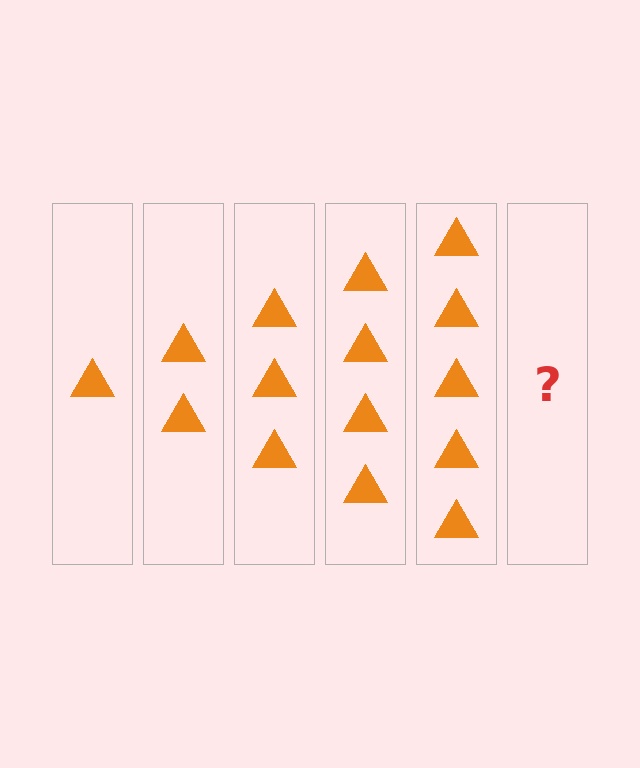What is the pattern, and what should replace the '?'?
The pattern is that each step adds one more triangle. The '?' should be 6 triangles.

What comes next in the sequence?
The next element should be 6 triangles.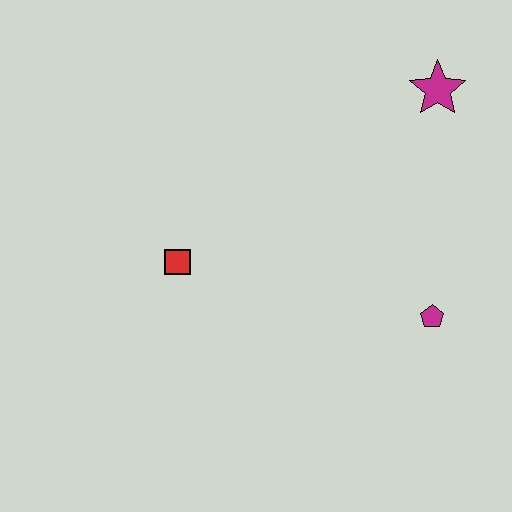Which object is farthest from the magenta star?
The red square is farthest from the magenta star.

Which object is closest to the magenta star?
The magenta pentagon is closest to the magenta star.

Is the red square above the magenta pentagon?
Yes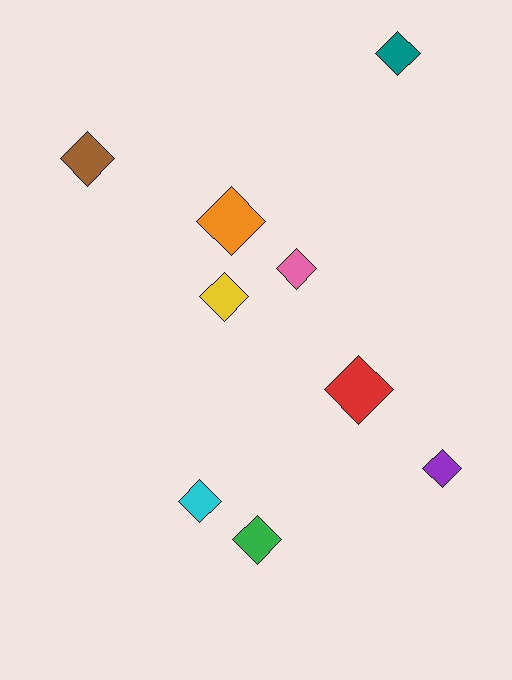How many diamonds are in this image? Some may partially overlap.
There are 9 diamonds.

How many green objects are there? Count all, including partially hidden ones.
There is 1 green object.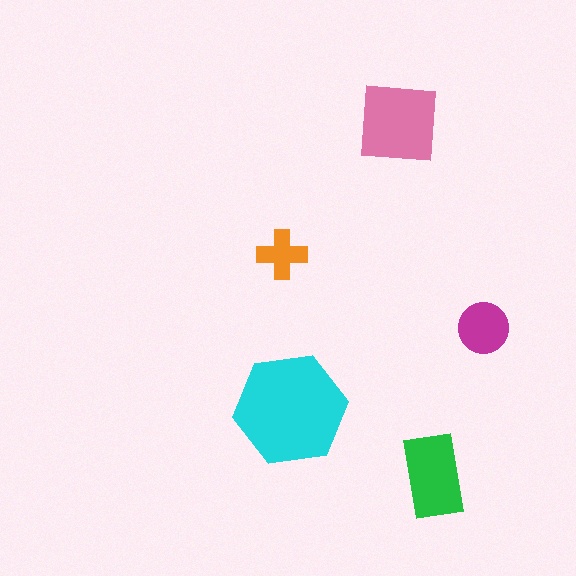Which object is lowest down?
The green rectangle is bottommost.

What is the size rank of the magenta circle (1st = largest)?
4th.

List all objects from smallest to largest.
The orange cross, the magenta circle, the green rectangle, the pink square, the cyan hexagon.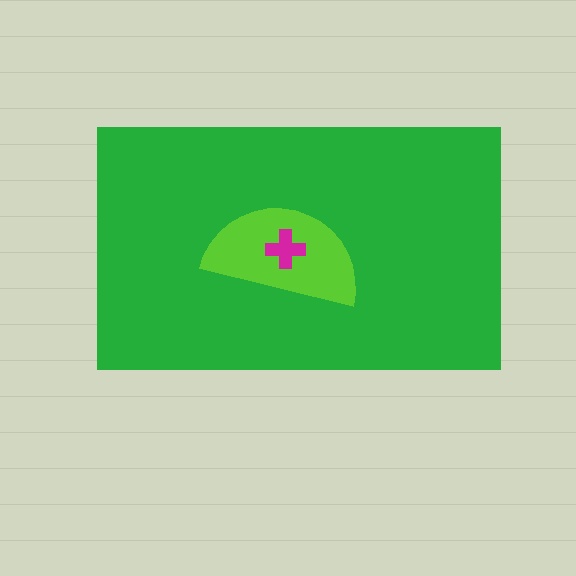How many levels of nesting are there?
3.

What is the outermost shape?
The green rectangle.